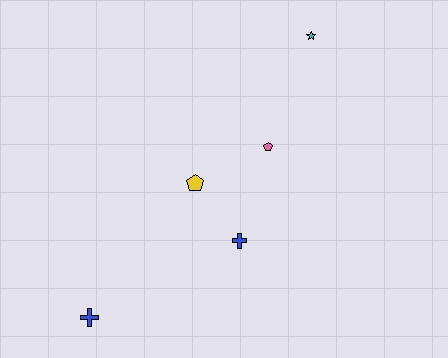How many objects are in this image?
There are 5 objects.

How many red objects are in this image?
There are no red objects.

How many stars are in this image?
There is 1 star.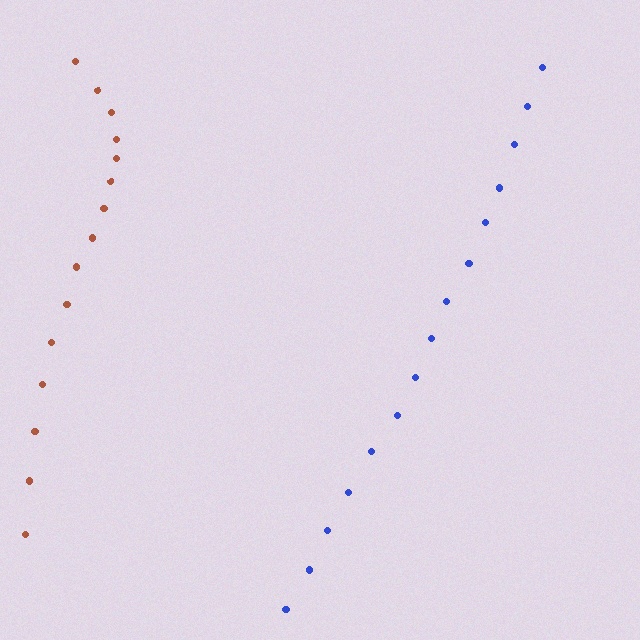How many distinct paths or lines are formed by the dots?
There are 2 distinct paths.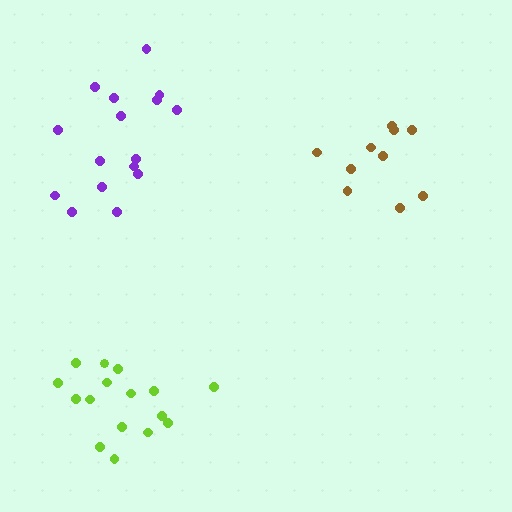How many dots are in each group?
Group 1: 10 dots, Group 2: 16 dots, Group 3: 16 dots (42 total).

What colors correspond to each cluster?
The clusters are colored: brown, lime, purple.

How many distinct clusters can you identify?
There are 3 distinct clusters.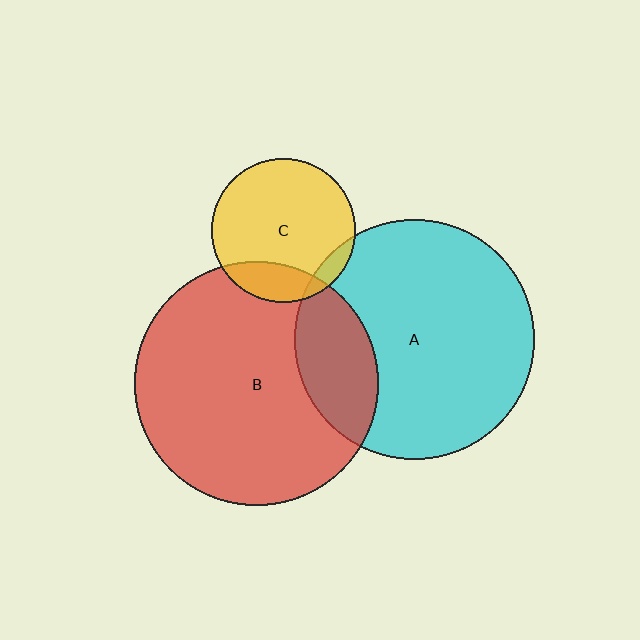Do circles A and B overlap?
Yes.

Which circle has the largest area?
Circle B (red).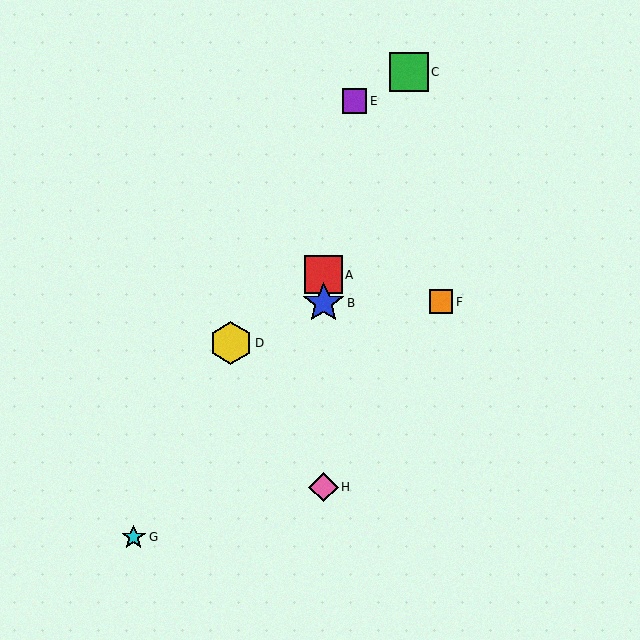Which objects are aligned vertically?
Objects A, B, H are aligned vertically.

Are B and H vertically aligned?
Yes, both are at x≈324.